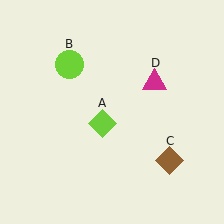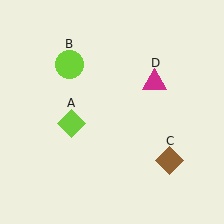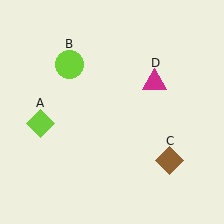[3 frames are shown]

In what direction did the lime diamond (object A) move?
The lime diamond (object A) moved left.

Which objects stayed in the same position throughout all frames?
Lime circle (object B) and brown diamond (object C) and magenta triangle (object D) remained stationary.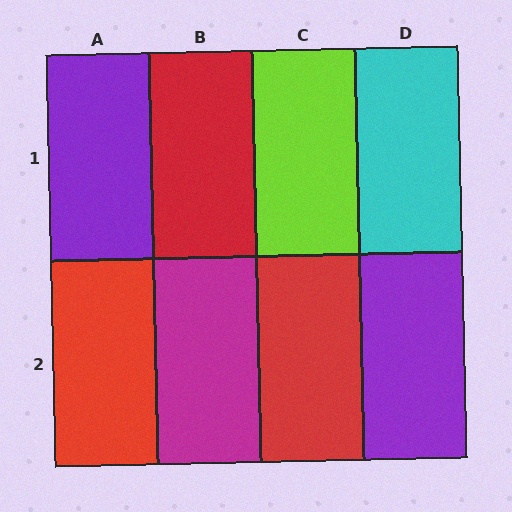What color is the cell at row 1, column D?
Cyan.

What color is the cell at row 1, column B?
Red.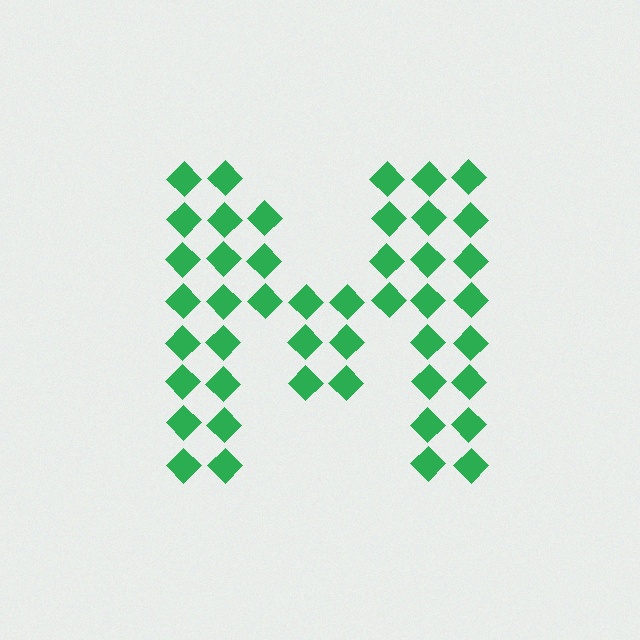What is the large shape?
The large shape is the letter M.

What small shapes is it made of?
It is made of small diamonds.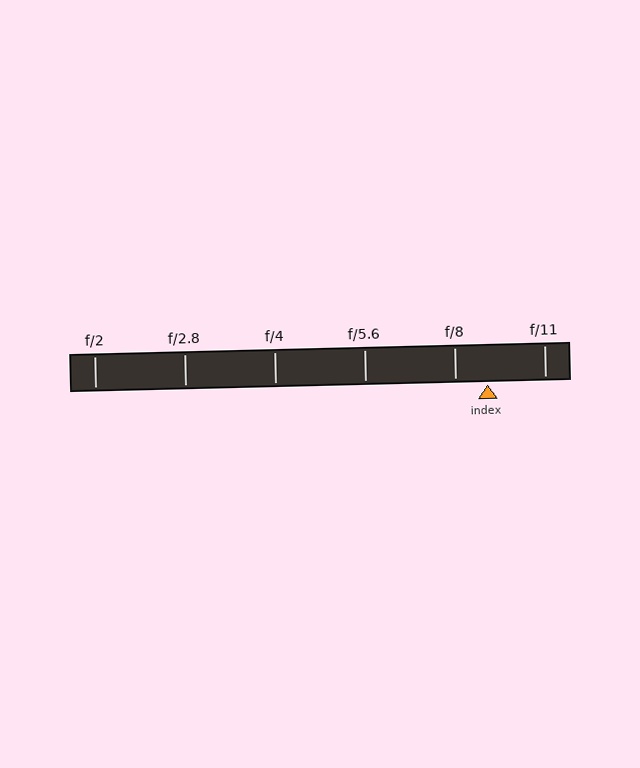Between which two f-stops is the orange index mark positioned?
The index mark is between f/8 and f/11.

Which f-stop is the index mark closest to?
The index mark is closest to f/8.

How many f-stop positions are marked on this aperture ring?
There are 6 f-stop positions marked.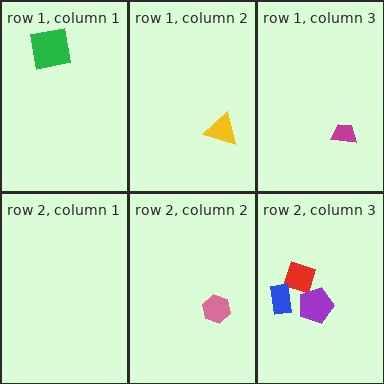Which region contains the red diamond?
The row 2, column 3 region.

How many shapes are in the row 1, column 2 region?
1.